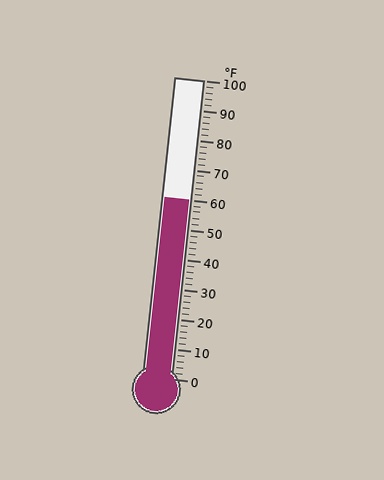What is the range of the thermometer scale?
The thermometer scale ranges from 0°F to 100°F.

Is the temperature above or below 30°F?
The temperature is above 30°F.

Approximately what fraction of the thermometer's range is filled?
The thermometer is filled to approximately 60% of its range.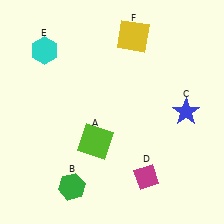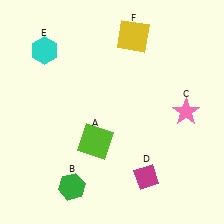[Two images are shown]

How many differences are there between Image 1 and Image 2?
There is 1 difference between the two images.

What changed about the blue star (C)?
In Image 1, C is blue. In Image 2, it changed to pink.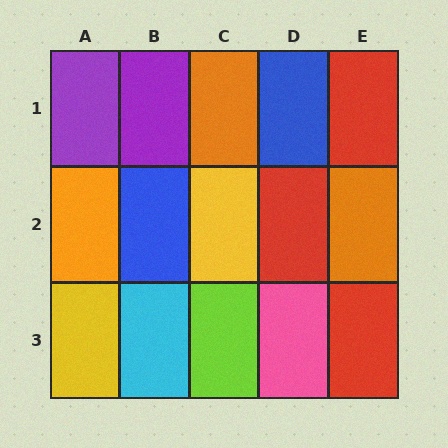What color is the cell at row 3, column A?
Yellow.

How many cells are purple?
2 cells are purple.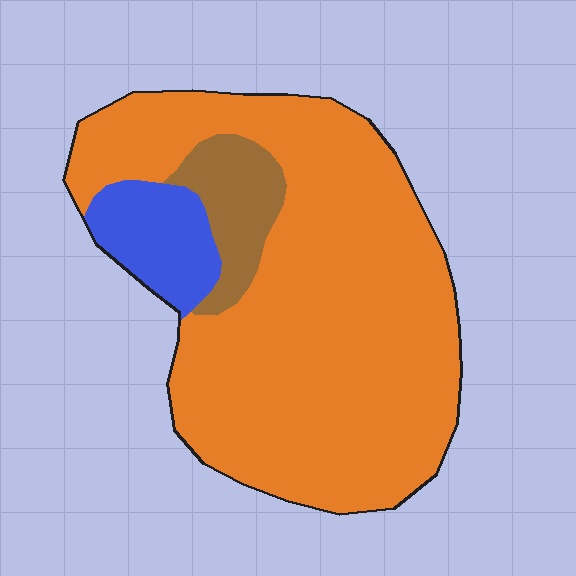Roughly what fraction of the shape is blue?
Blue takes up less than a sixth of the shape.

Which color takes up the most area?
Orange, at roughly 80%.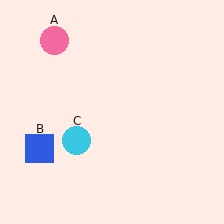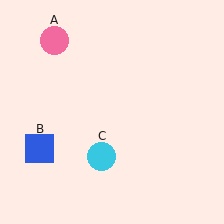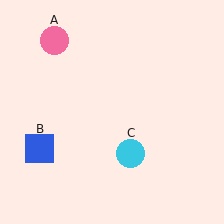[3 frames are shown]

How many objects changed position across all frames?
1 object changed position: cyan circle (object C).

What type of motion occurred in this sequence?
The cyan circle (object C) rotated counterclockwise around the center of the scene.